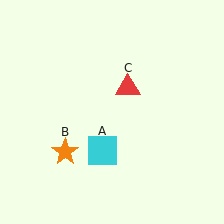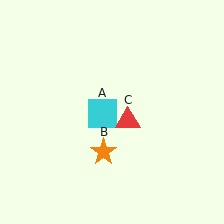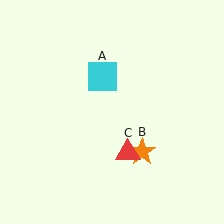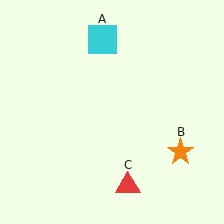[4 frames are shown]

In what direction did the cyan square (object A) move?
The cyan square (object A) moved up.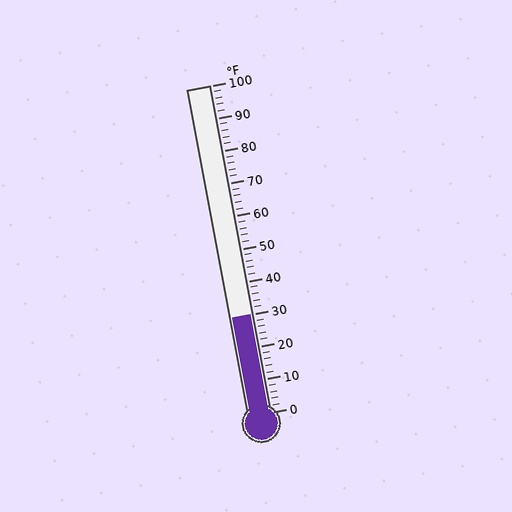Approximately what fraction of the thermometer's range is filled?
The thermometer is filled to approximately 30% of its range.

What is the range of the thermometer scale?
The thermometer scale ranges from 0°F to 100°F.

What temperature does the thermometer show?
The thermometer shows approximately 30°F.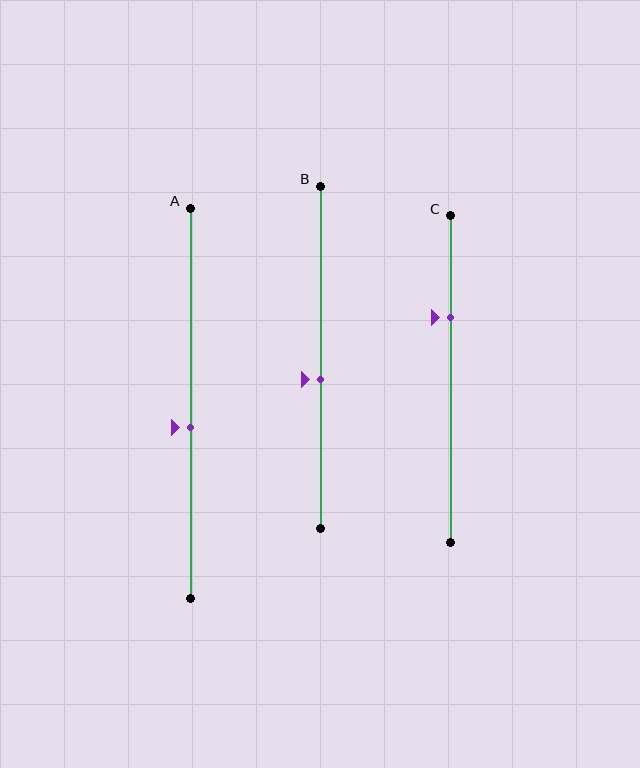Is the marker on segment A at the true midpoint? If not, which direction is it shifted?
No, the marker on segment A is shifted downward by about 6% of the segment length.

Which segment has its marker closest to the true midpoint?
Segment A has its marker closest to the true midpoint.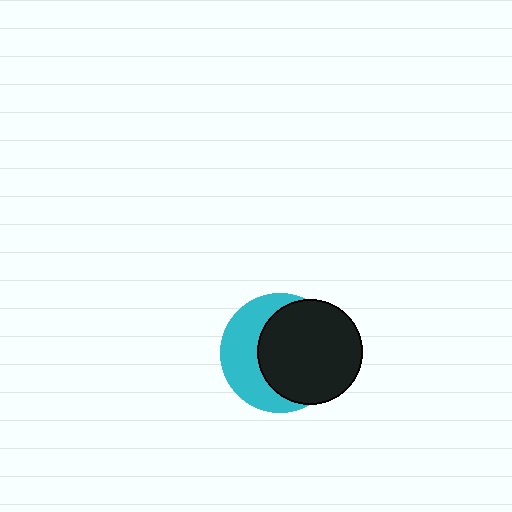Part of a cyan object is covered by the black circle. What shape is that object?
It is a circle.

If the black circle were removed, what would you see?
You would see the complete cyan circle.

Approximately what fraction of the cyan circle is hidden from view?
Roughly 58% of the cyan circle is hidden behind the black circle.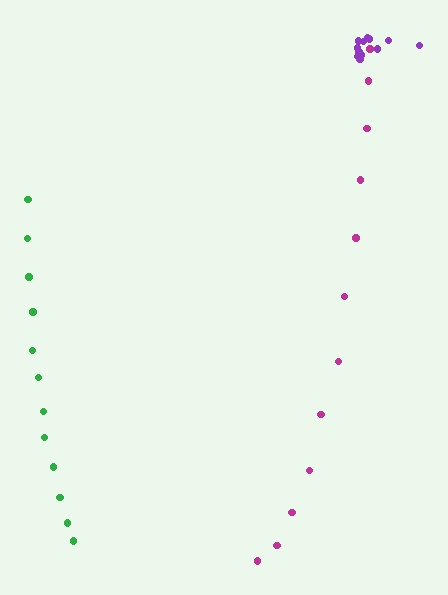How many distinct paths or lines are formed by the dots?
There are 3 distinct paths.